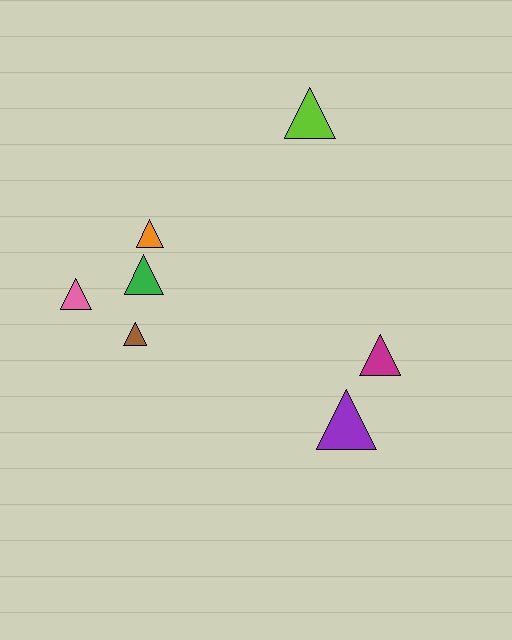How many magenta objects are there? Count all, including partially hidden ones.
There is 1 magenta object.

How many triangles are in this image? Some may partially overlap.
There are 7 triangles.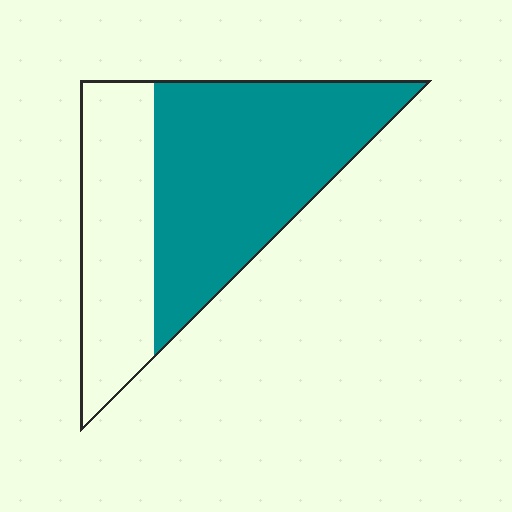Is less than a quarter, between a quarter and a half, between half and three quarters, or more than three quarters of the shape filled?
Between half and three quarters.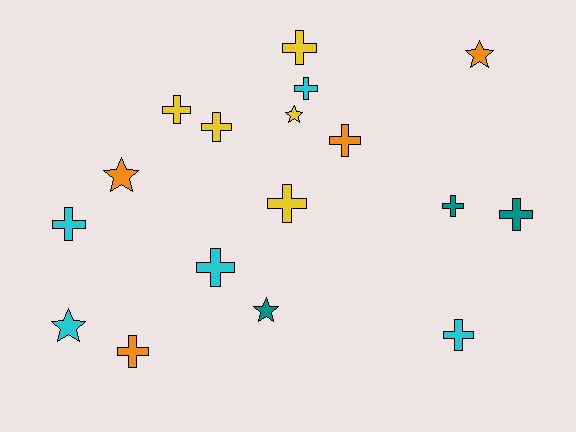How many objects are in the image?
There are 17 objects.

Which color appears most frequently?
Yellow, with 5 objects.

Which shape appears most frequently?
Cross, with 12 objects.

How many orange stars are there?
There are 2 orange stars.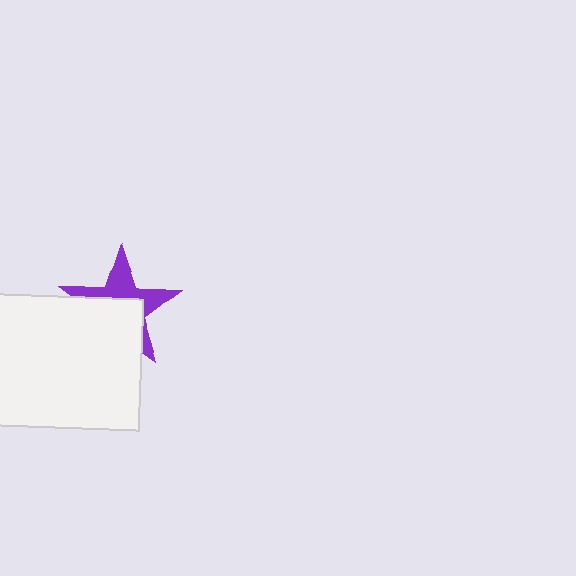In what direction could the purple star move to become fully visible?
The purple star could move up. That would shift it out from behind the white rectangle entirely.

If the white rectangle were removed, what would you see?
You would see the complete purple star.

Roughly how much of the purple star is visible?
About half of it is visible (roughly 46%).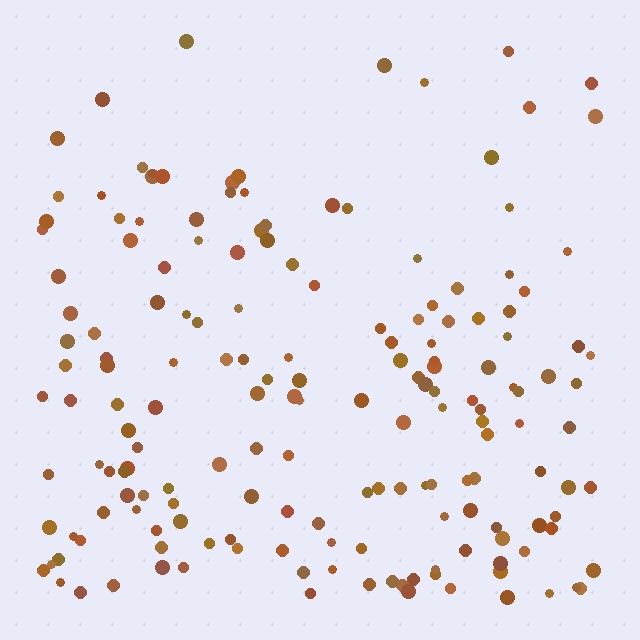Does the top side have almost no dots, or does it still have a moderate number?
Still a moderate number, just noticeably fewer than the bottom.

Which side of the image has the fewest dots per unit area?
The top.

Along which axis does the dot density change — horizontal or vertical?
Vertical.